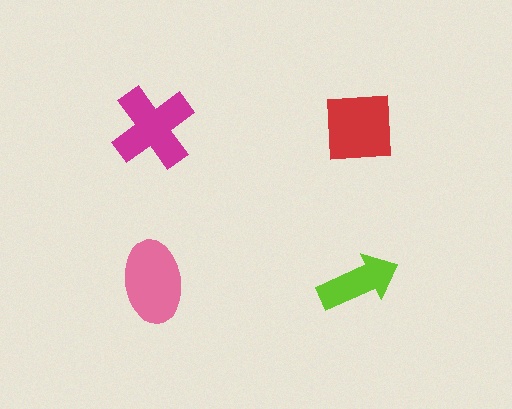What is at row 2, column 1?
A pink ellipse.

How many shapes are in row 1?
2 shapes.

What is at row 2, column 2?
A lime arrow.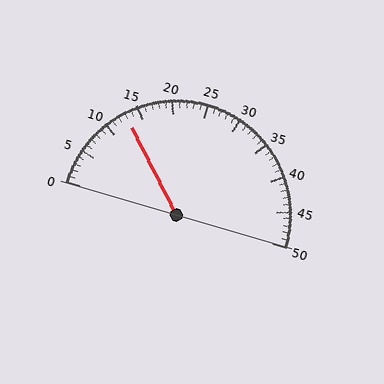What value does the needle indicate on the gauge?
The needle indicates approximately 13.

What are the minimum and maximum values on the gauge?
The gauge ranges from 0 to 50.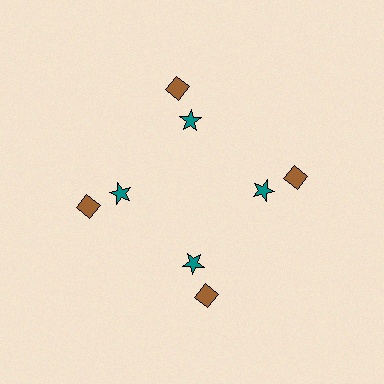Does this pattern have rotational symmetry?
Yes, this pattern has 4-fold rotational symmetry. It looks the same after rotating 90 degrees around the center.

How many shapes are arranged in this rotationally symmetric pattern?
There are 8 shapes, arranged in 4 groups of 2.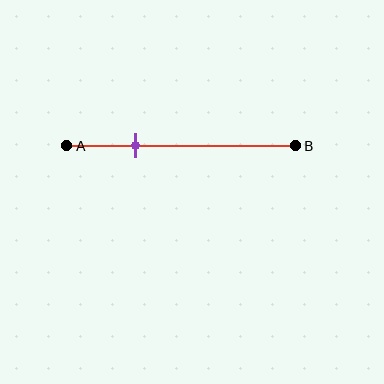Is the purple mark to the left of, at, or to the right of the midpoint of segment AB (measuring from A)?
The purple mark is to the left of the midpoint of segment AB.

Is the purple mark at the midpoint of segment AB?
No, the mark is at about 30% from A, not at the 50% midpoint.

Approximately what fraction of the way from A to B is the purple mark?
The purple mark is approximately 30% of the way from A to B.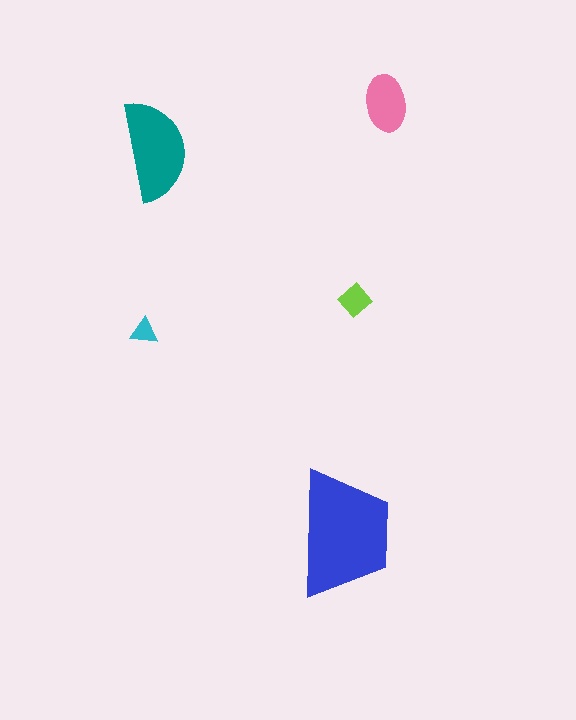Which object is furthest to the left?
The cyan triangle is leftmost.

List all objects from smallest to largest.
The cyan triangle, the lime diamond, the pink ellipse, the teal semicircle, the blue trapezoid.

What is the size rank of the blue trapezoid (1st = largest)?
1st.